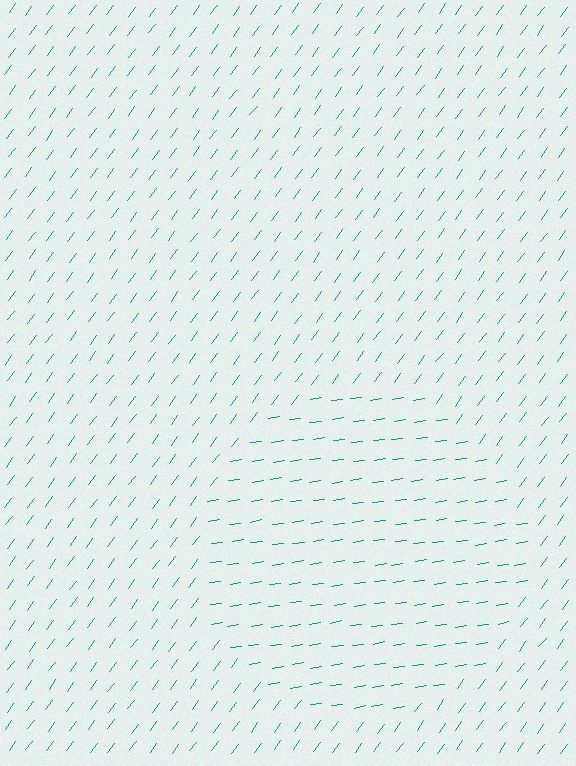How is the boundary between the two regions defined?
The boundary is defined purely by a change in line orientation (approximately 45 degrees difference). All lines are the same color and thickness.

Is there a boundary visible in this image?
Yes, there is a texture boundary formed by a change in line orientation.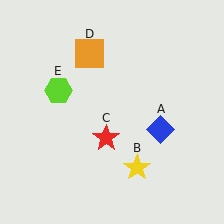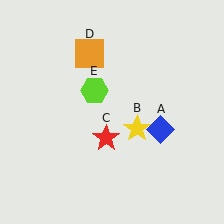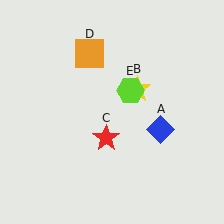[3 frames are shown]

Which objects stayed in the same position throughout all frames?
Blue diamond (object A) and red star (object C) and orange square (object D) remained stationary.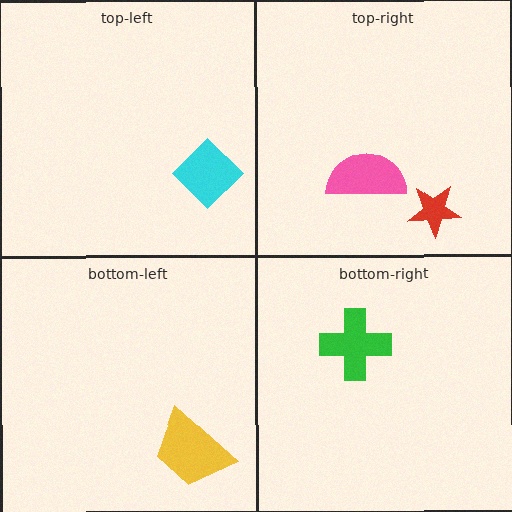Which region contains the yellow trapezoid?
The bottom-left region.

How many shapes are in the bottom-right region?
1.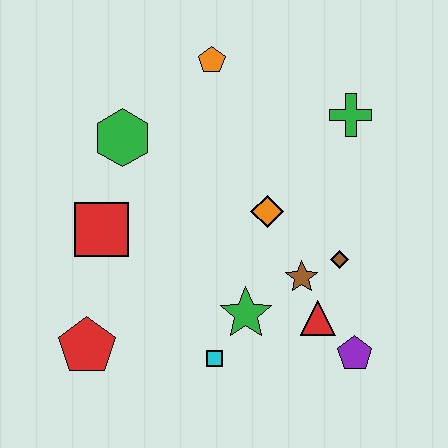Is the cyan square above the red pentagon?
No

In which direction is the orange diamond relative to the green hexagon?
The orange diamond is to the right of the green hexagon.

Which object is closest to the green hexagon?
The red square is closest to the green hexagon.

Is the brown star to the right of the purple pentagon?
No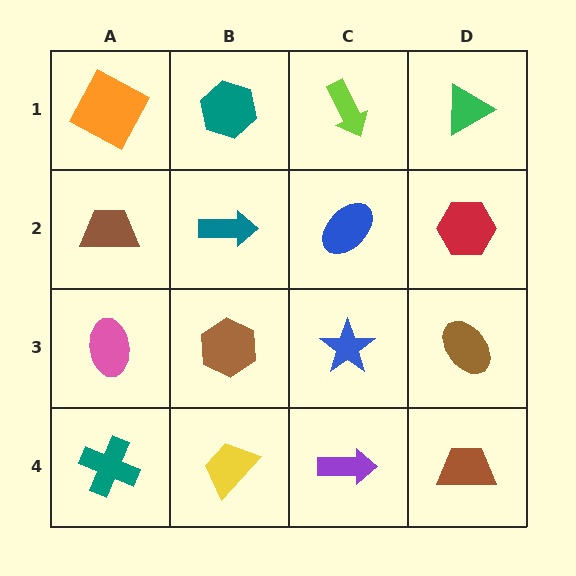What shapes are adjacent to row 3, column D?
A red hexagon (row 2, column D), a brown trapezoid (row 4, column D), a blue star (row 3, column C).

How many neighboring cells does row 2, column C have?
4.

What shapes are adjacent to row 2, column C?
A lime arrow (row 1, column C), a blue star (row 3, column C), a teal arrow (row 2, column B), a red hexagon (row 2, column D).